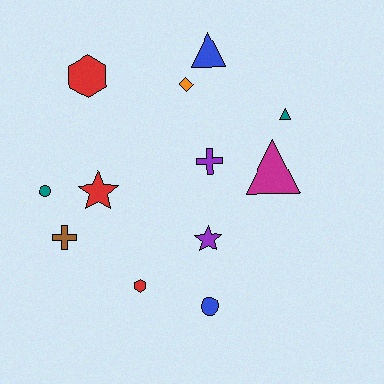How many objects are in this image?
There are 12 objects.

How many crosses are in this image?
There are 2 crosses.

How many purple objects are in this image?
There are 2 purple objects.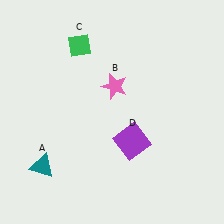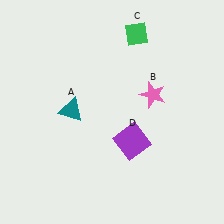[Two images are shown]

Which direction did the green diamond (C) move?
The green diamond (C) moved right.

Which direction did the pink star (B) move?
The pink star (B) moved right.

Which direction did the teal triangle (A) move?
The teal triangle (A) moved up.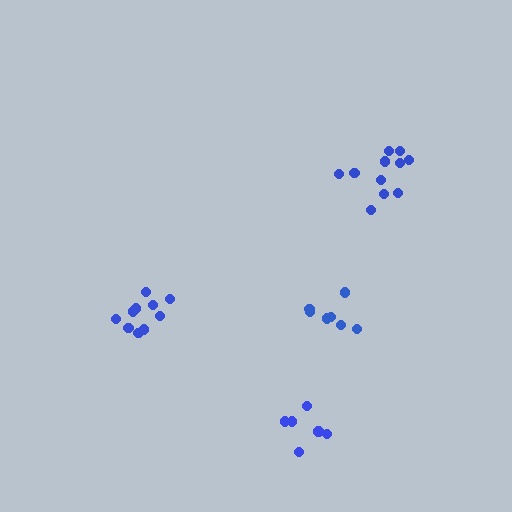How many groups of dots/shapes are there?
There are 4 groups.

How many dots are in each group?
Group 1: 7 dots, Group 2: 6 dots, Group 3: 10 dots, Group 4: 11 dots (34 total).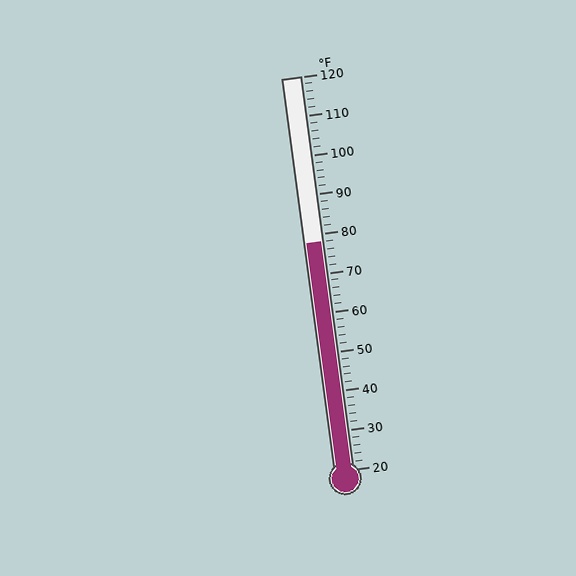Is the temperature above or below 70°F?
The temperature is above 70°F.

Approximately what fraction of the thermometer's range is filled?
The thermometer is filled to approximately 60% of its range.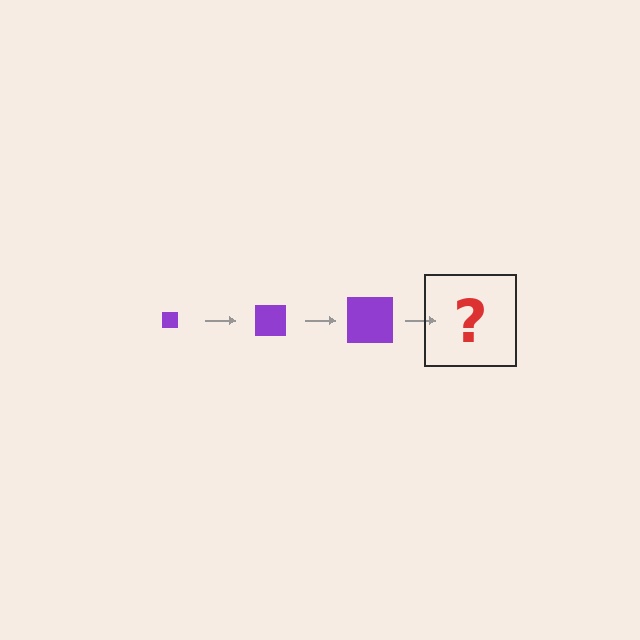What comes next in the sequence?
The next element should be a purple square, larger than the previous one.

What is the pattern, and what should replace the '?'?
The pattern is that the square gets progressively larger each step. The '?' should be a purple square, larger than the previous one.